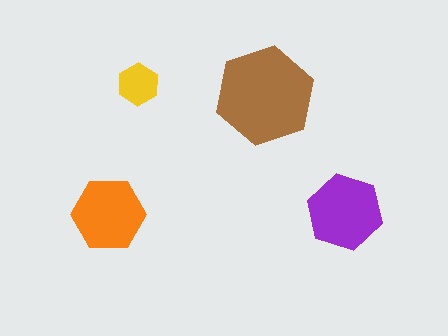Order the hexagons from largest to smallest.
the brown one, the purple one, the orange one, the yellow one.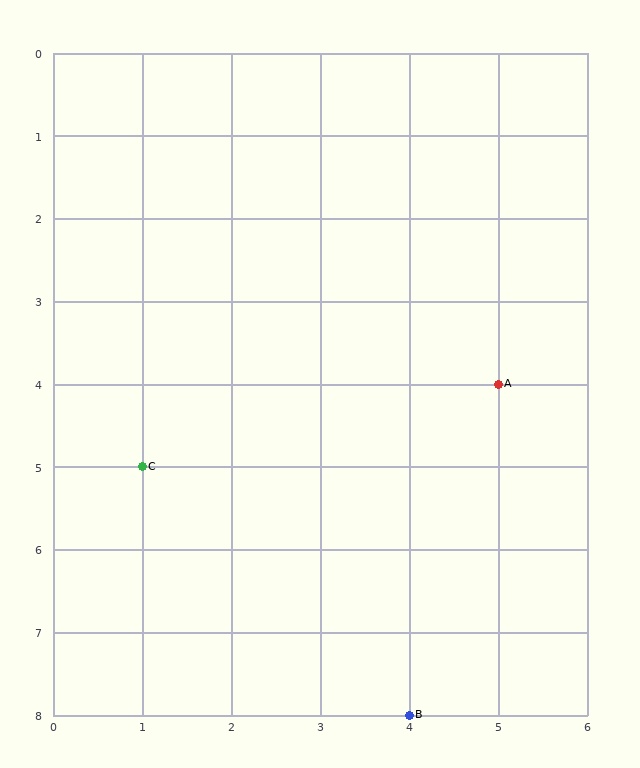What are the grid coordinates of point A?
Point A is at grid coordinates (5, 4).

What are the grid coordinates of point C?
Point C is at grid coordinates (1, 5).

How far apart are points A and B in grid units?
Points A and B are 1 column and 4 rows apart (about 4.1 grid units diagonally).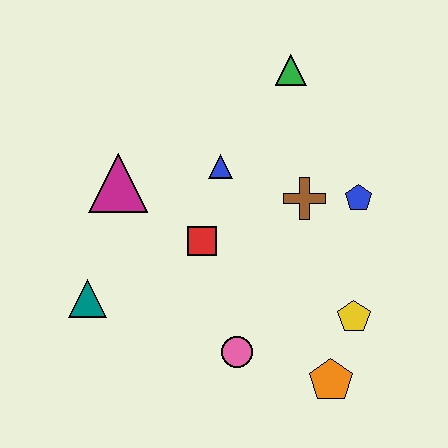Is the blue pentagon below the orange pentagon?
No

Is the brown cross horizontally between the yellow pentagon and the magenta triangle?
Yes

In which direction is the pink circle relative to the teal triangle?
The pink circle is to the right of the teal triangle.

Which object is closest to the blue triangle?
The red square is closest to the blue triangle.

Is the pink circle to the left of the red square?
No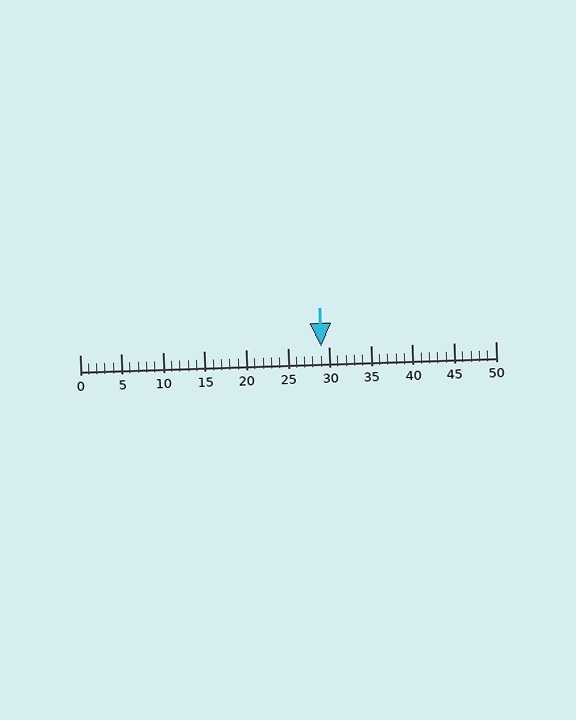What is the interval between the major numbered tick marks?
The major tick marks are spaced 5 units apart.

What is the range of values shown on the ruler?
The ruler shows values from 0 to 50.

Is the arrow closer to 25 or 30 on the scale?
The arrow is closer to 30.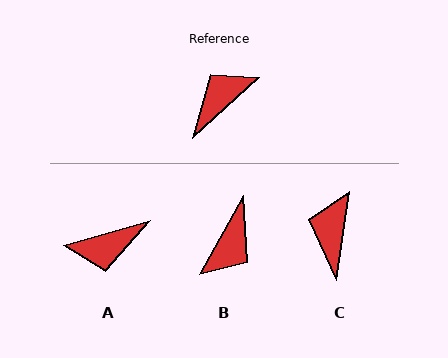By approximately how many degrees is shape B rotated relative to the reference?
Approximately 161 degrees clockwise.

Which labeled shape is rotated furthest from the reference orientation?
B, about 161 degrees away.